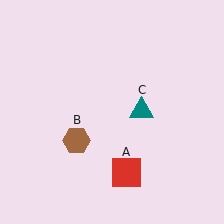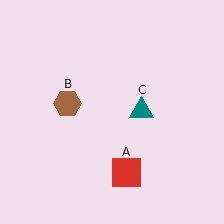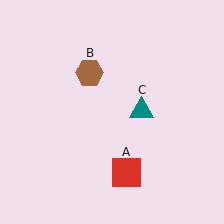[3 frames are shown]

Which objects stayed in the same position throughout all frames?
Red square (object A) and teal triangle (object C) remained stationary.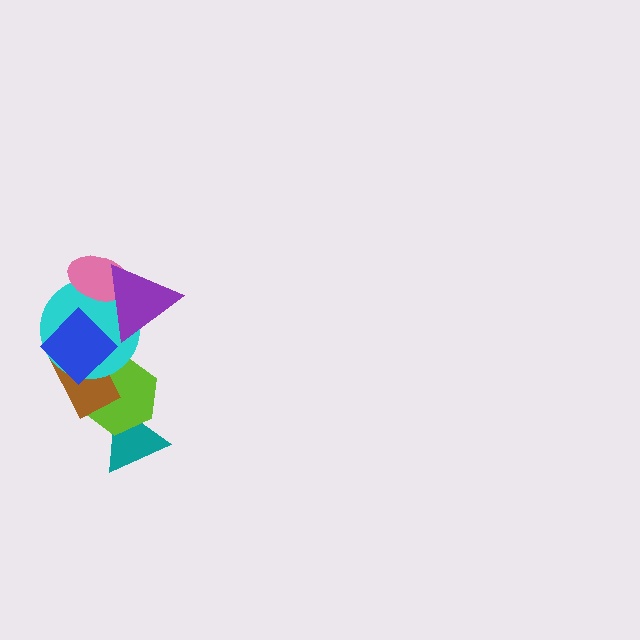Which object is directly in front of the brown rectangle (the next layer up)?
The cyan circle is directly in front of the brown rectangle.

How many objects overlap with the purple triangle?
3 objects overlap with the purple triangle.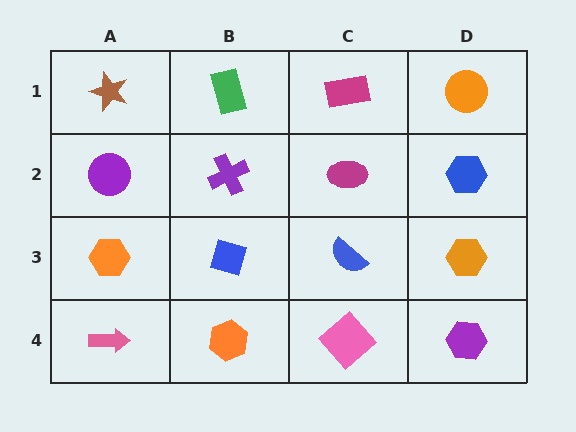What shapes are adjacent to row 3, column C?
A magenta ellipse (row 2, column C), a pink diamond (row 4, column C), a blue diamond (row 3, column B), an orange hexagon (row 3, column D).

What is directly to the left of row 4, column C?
An orange hexagon.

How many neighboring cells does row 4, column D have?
2.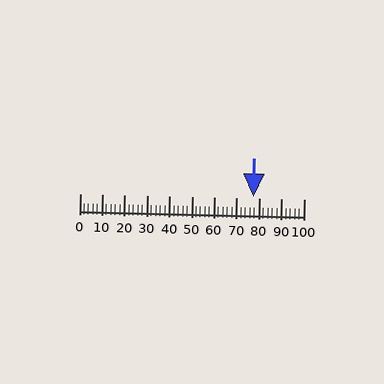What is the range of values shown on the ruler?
The ruler shows values from 0 to 100.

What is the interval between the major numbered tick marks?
The major tick marks are spaced 10 units apart.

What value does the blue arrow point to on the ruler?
The blue arrow points to approximately 77.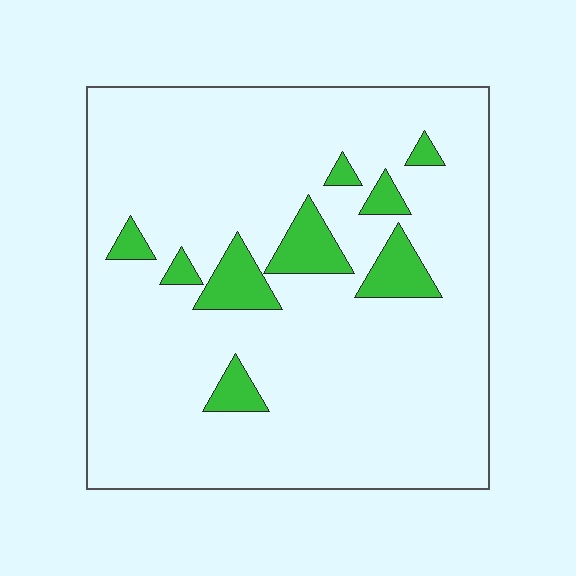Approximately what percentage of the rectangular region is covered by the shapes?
Approximately 10%.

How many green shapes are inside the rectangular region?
9.